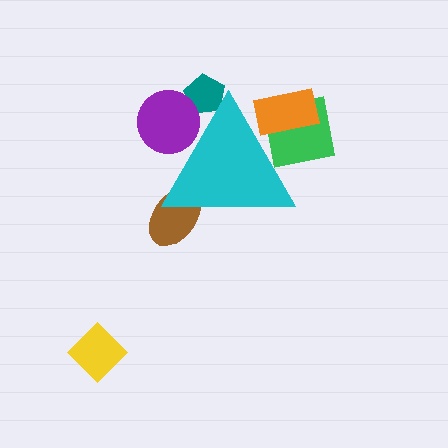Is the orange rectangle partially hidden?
Yes, the orange rectangle is partially hidden behind the cyan triangle.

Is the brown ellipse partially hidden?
Yes, the brown ellipse is partially hidden behind the cyan triangle.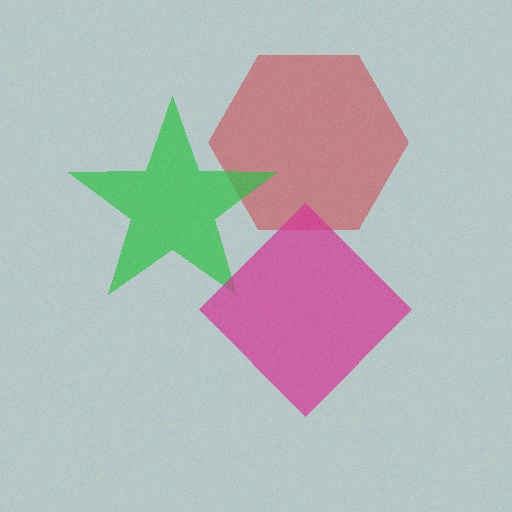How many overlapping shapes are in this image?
There are 3 overlapping shapes in the image.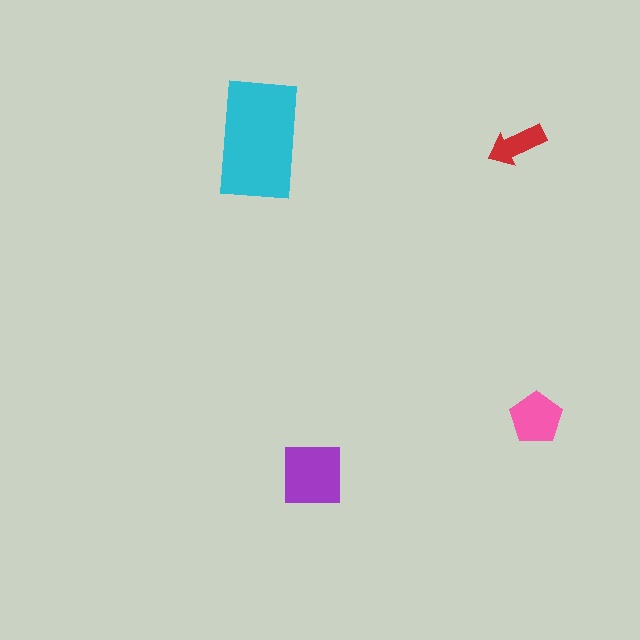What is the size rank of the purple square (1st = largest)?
2nd.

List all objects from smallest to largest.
The red arrow, the pink pentagon, the purple square, the cyan rectangle.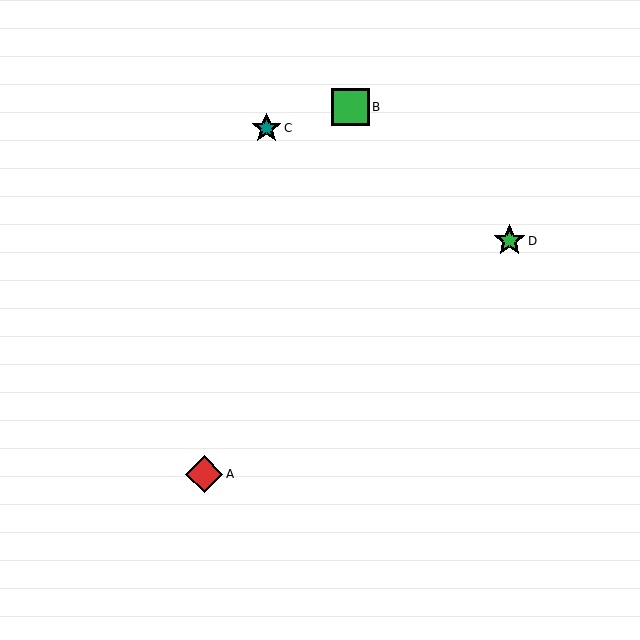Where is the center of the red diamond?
The center of the red diamond is at (204, 474).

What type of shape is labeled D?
Shape D is a green star.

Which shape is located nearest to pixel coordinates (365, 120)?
The green square (labeled B) at (350, 107) is nearest to that location.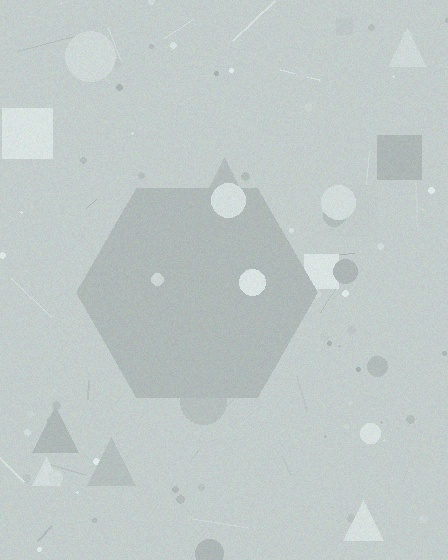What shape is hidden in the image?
A hexagon is hidden in the image.